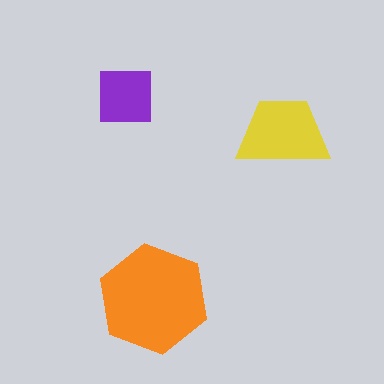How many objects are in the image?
There are 3 objects in the image.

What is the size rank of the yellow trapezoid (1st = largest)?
2nd.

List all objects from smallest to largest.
The purple square, the yellow trapezoid, the orange hexagon.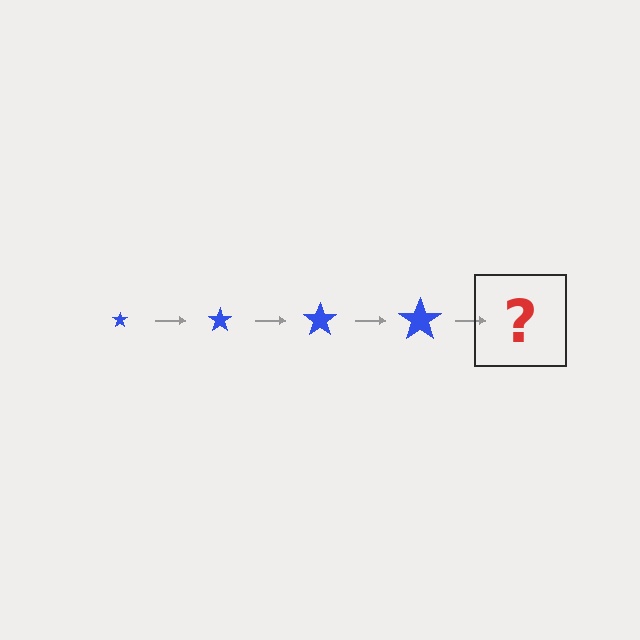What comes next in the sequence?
The next element should be a blue star, larger than the previous one.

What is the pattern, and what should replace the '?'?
The pattern is that the star gets progressively larger each step. The '?' should be a blue star, larger than the previous one.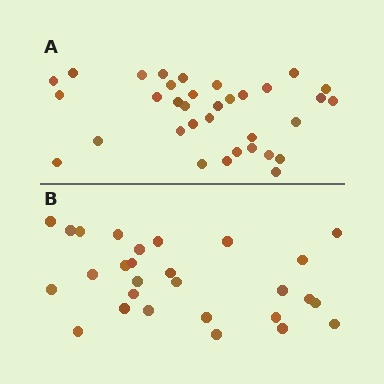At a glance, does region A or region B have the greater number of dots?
Region A (the top region) has more dots.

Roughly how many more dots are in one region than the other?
Region A has about 6 more dots than region B.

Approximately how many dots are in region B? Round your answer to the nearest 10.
About 30 dots. (The exact count is 28, which rounds to 30.)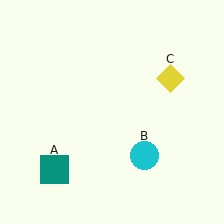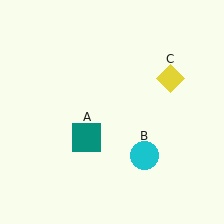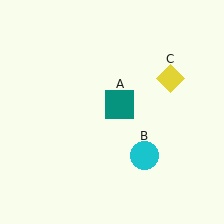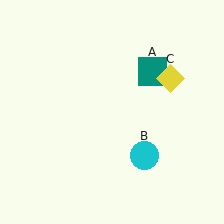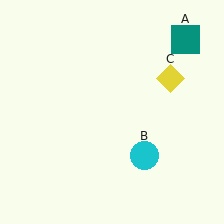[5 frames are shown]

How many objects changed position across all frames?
1 object changed position: teal square (object A).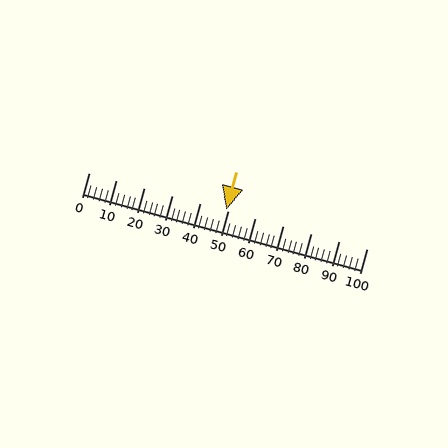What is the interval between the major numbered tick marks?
The major tick marks are spaced 10 units apart.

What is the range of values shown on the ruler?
The ruler shows values from 0 to 100.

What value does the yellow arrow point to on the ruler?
The yellow arrow points to approximately 49.